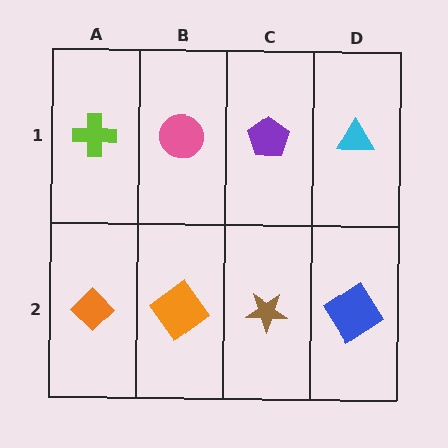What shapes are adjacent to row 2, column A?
A lime cross (row 1, column A), an orange diamond (row 2, column B).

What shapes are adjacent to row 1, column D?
A blue diamond (row 2, column D), a purple pentagon (row 1, column C).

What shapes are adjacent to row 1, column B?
An orange diamond (row 2, column B), a lime cross (row 1, column A), a purple pentagon (row 1, column C).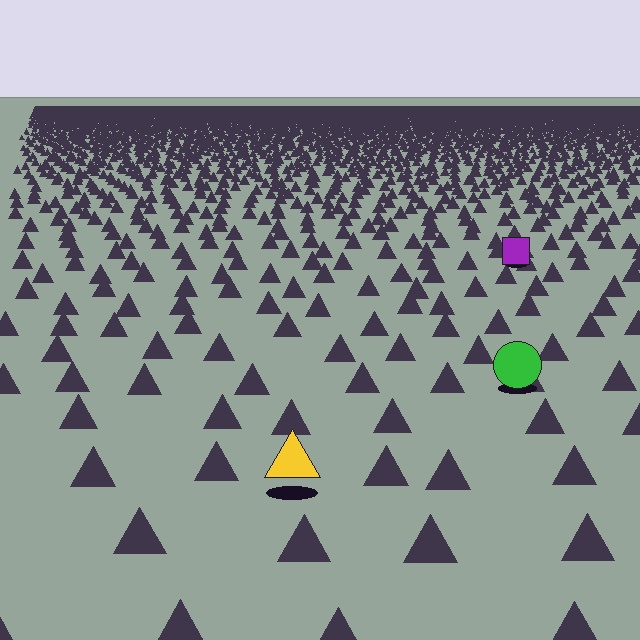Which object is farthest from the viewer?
The purple square is farthest from the viewer. It appears smaller and the ground texture around it is denser.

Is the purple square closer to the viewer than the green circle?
No. The green circle is closer — you can tell from the texture gradient: the ground texture is coarser near it.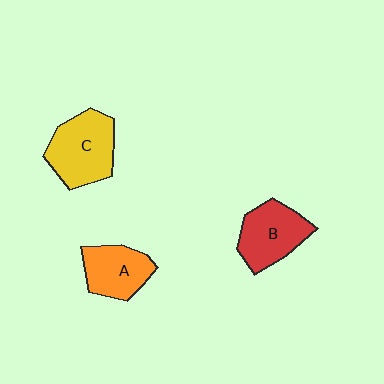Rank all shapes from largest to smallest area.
From largest to smallest: C (yellow), B (red), A (orange).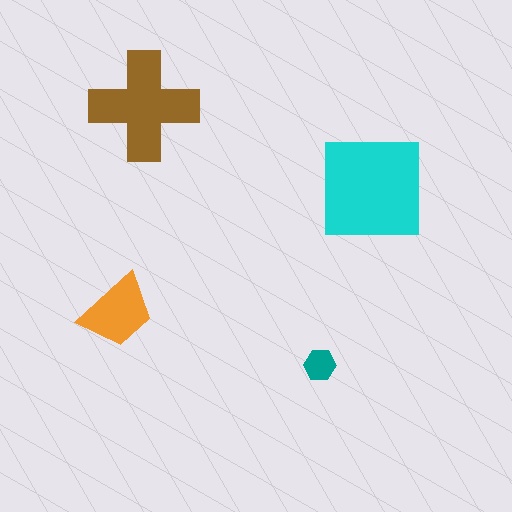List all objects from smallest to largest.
The teal hexagon, the orange trapezoid, the brown cross, the cyan square.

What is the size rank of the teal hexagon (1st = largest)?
4th.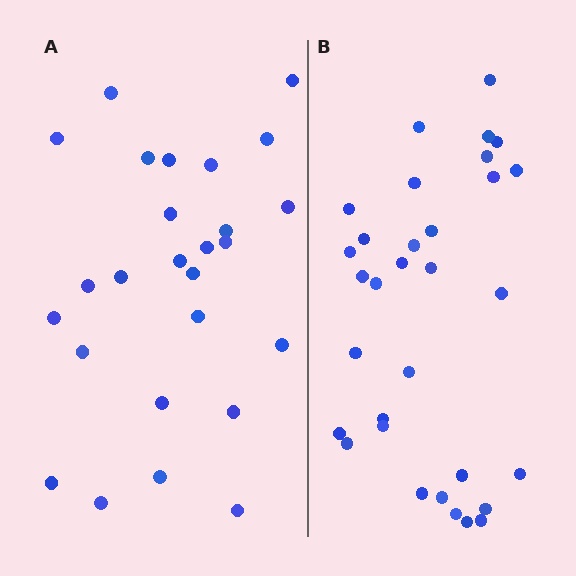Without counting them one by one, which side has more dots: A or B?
Region B (the right region) has more dots.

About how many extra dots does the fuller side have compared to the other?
Region B has about 6 more dots than region A.